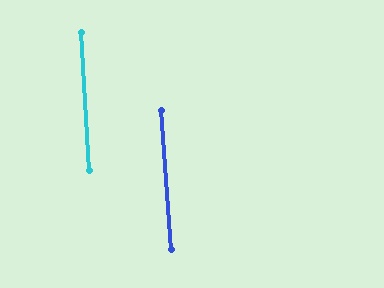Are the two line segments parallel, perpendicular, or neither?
Parallel — their directions differ by only 0.8°.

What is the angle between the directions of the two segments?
Approximately 1 degree.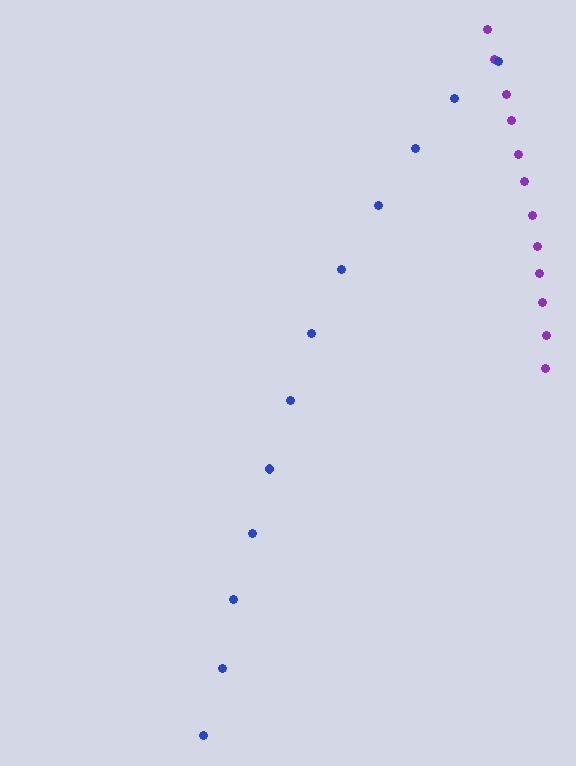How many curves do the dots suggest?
There are 2 distinct paths.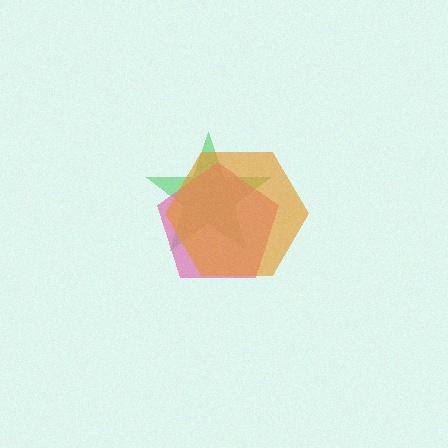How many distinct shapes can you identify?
There are 3 distinct shapes: a green star, a pink pentagon, an orange hexagon.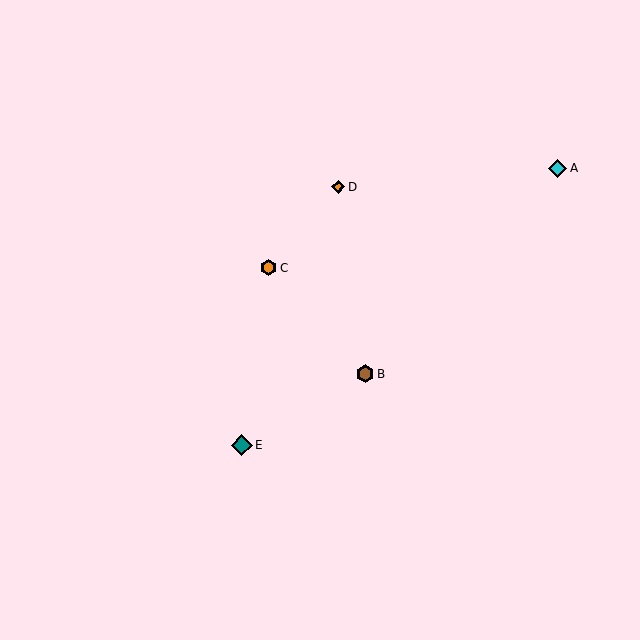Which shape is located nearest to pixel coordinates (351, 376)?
The brown hexagon (labeled B) at (365, 374) is nearest to that location.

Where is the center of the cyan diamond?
The center of the cyan diamond is at (558, 168).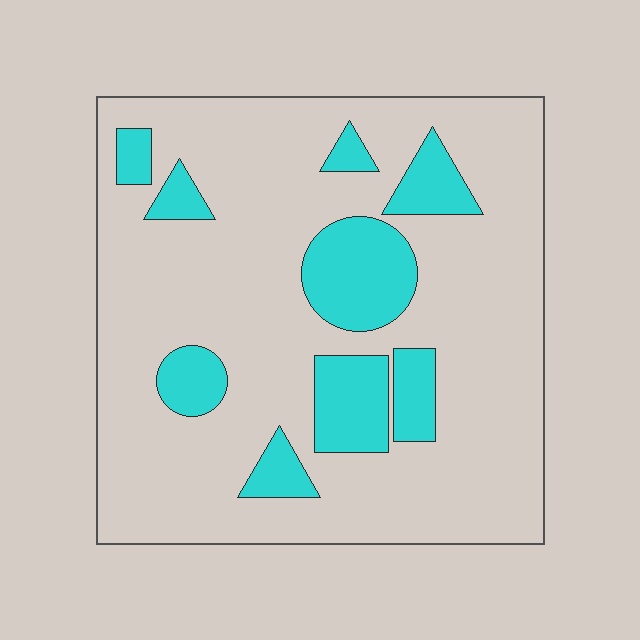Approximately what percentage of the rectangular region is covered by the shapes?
Approximately 20%.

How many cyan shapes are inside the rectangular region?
9.